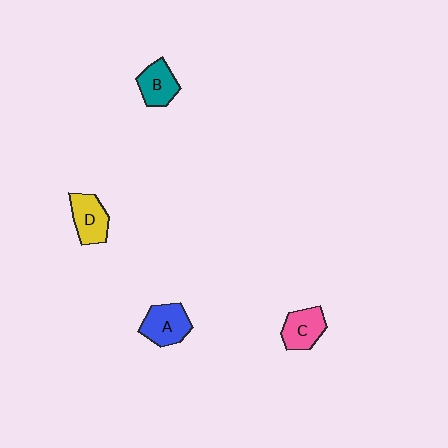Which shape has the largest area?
Shape A (blue).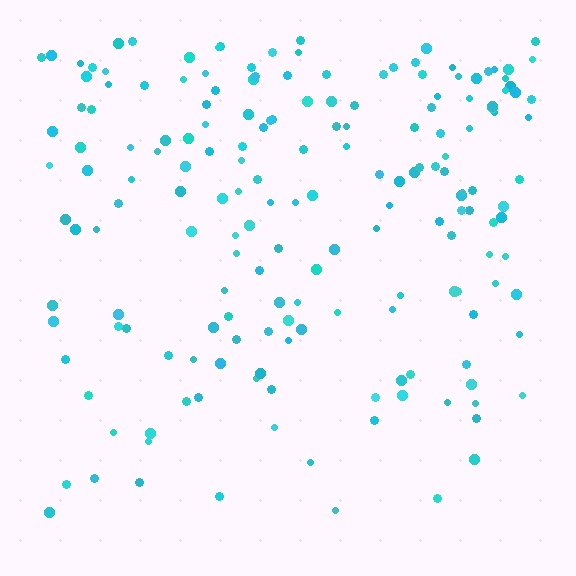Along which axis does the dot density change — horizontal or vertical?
Vertical.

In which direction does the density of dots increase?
From bottom to top, with the top side densest.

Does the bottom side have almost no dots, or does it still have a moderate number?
Still a moderate number, just noticeably fewer than the top.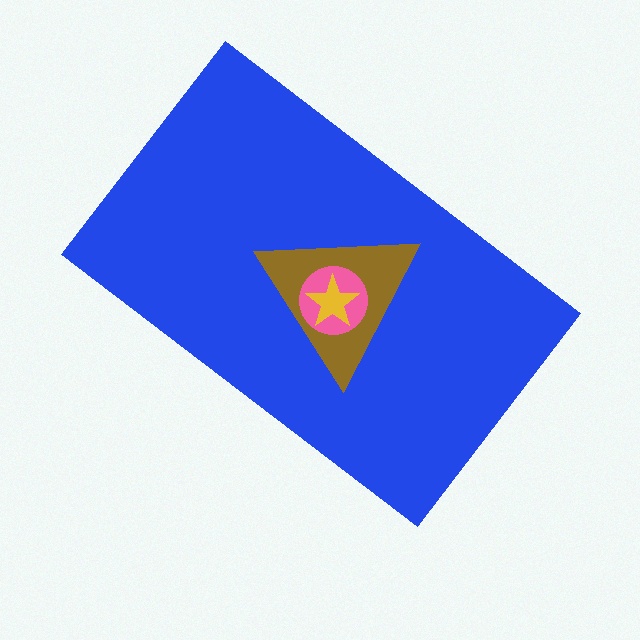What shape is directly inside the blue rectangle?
The brown triangle.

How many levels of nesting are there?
4.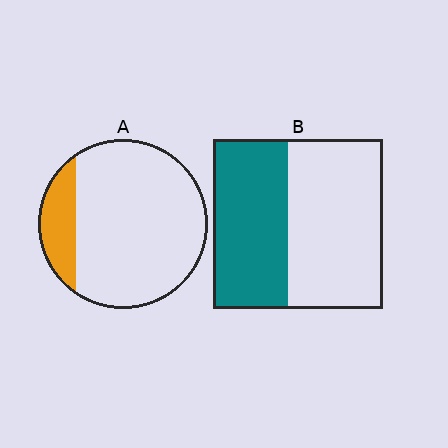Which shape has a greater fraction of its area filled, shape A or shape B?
Shape B.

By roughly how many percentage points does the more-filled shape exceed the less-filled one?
By roughly 25 percentage points (B over A).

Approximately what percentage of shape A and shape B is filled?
A is approximately 15% and B is approximately 45%.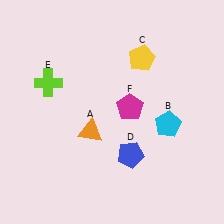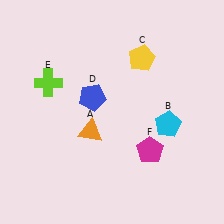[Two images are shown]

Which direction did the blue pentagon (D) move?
The blue pentagon (D) moved up.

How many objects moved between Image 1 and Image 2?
2 objects moved between the two images.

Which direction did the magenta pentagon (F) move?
The magenta pentagon (F) moved down.